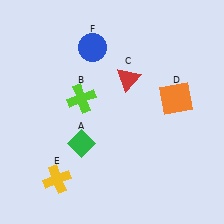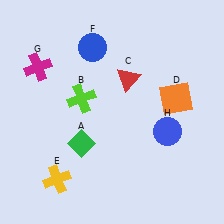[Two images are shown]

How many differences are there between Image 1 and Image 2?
There are 2 differences between the two images.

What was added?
A magenta cross (G), a blue circle (H) were added in Image 2.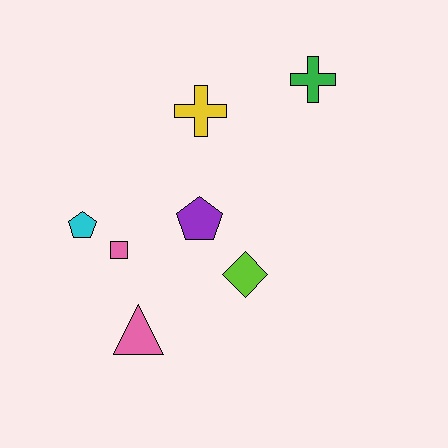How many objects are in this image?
There are 7 objects.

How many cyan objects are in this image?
There is 1 cyan object.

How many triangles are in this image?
There is 1 triangle.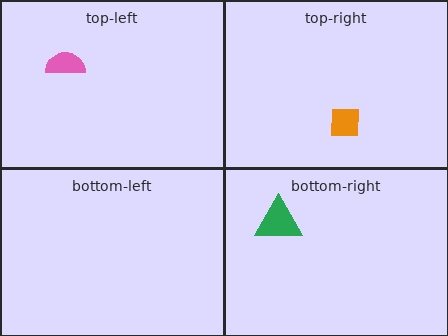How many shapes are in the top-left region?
1.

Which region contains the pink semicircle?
The top-left region.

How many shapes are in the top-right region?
1.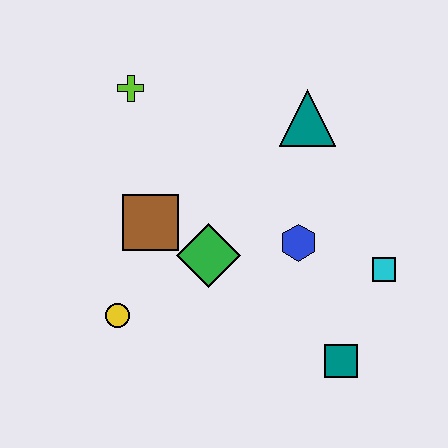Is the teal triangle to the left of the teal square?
Yes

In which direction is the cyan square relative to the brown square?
The cyan square is to the right of the brown square.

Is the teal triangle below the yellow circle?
No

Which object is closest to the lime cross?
The brown square is closest to the lime cross.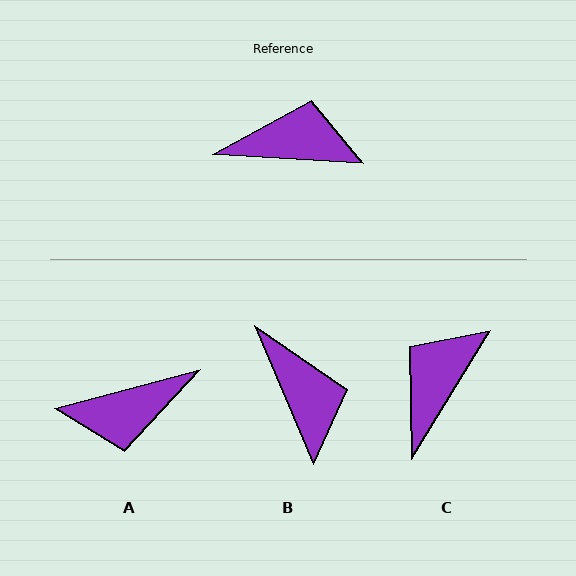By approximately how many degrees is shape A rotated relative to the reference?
Approximately 162 degrees clockwise.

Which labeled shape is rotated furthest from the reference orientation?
A, about 162 degrees away.